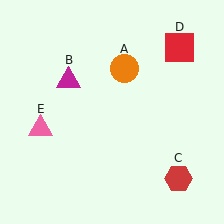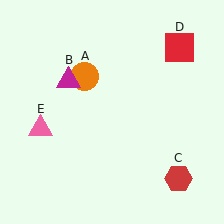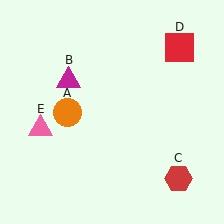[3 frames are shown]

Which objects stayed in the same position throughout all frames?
Magenta triangle (object B) and red hexagon (object C) and red square (object D) and pink triangle (object E) remained stationary.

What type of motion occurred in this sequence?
The orange circle (object A) rotated counterclockwise around the center of the scene.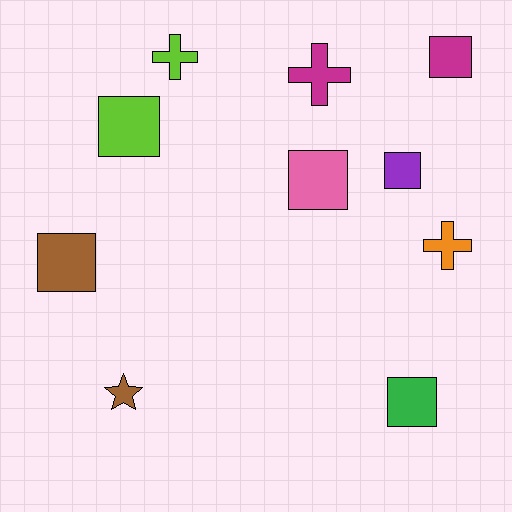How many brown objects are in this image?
There are 2 brown objects.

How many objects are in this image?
There are 10 objects.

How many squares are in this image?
There are 6 squares.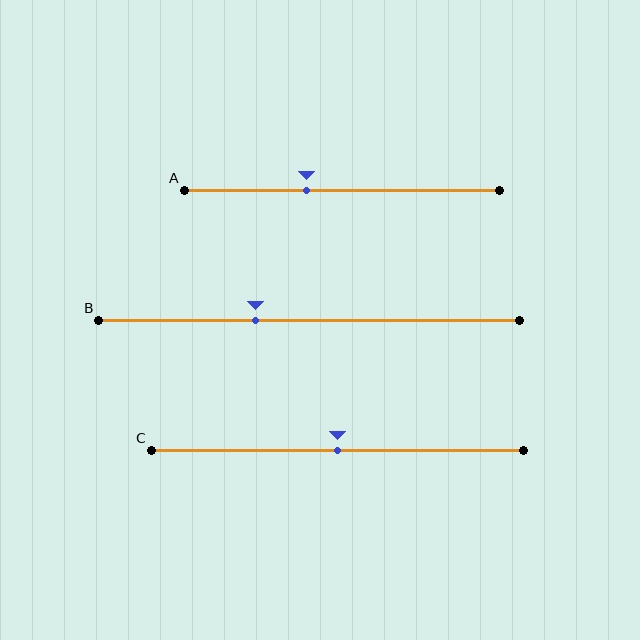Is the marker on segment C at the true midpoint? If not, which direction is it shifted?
Yes, the marker on segment C is at the true midpoint.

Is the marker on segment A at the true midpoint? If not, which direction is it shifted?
No, the marker on segment A is shifted to the left by about 11% of the segment length.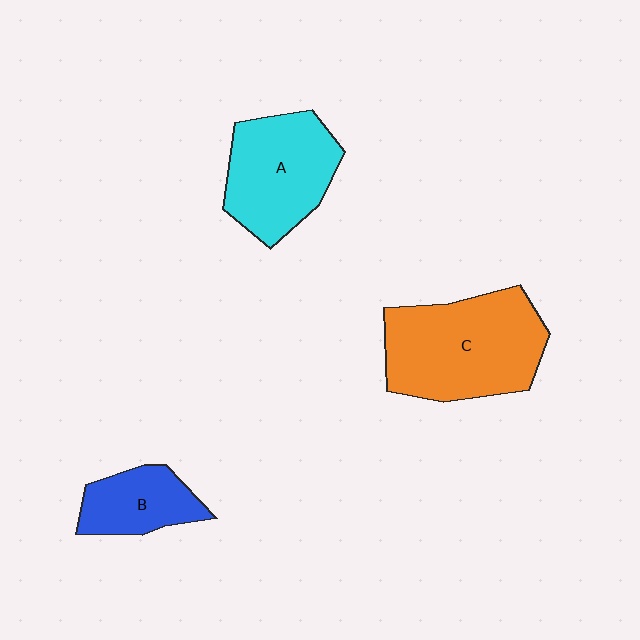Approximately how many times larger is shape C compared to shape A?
Approximately 1.3 times.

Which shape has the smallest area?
Shape B (blue).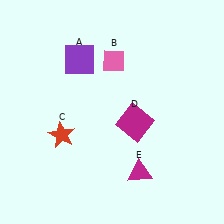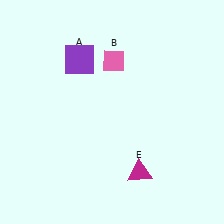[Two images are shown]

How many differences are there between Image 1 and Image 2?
There are 2 differences between the two images.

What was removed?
The red star (C), the magenta square (D) were removed in Image 2.